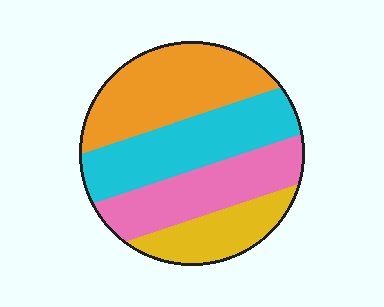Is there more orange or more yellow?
Orange.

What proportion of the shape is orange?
Orange takes up about one third (1/3) of the shape.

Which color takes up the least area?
Yellow, at roughly 15%.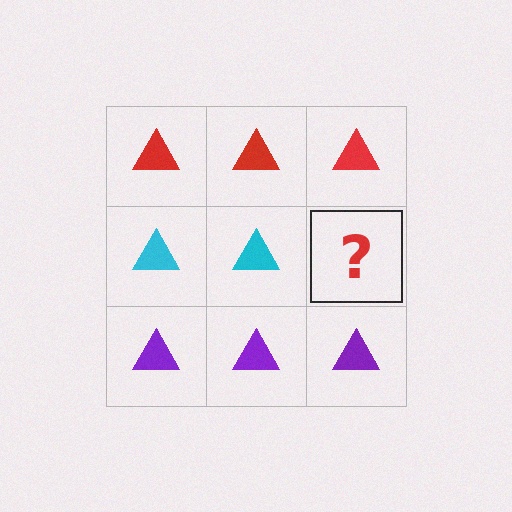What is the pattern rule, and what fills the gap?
The rule is that each row has a consistent color. The gap should be filled with a cyan triangle.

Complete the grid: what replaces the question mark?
The question mark should be replaced with a cyan triangle.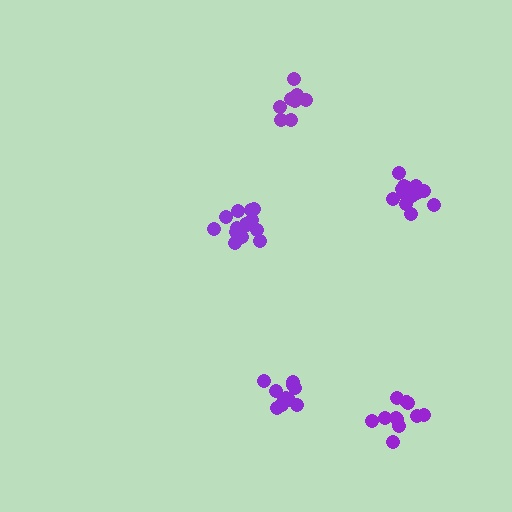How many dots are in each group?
Group 1: 13 dots, Group 2: 9 dots, Group 3: 11 dots, Group 4: 11 dots, Group 5: 14 dots (58 total).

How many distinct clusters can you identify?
There are 5 distinct clusters.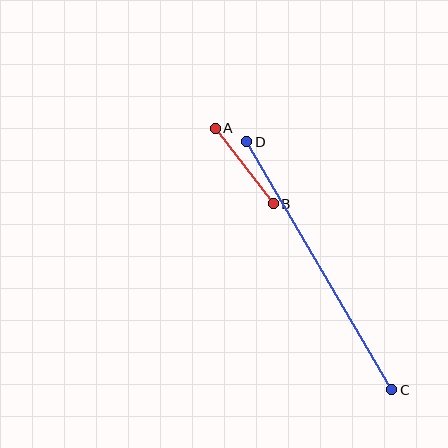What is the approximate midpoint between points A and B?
The midpoint is at approximately (244, 166) pixels.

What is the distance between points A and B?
The distance is approximately 95 pixels.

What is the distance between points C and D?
The distance is approximately 287 pixels.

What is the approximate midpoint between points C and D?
The midpoint is at approximately (319, 266) pixels.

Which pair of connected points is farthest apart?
Points C and D are farthest apart.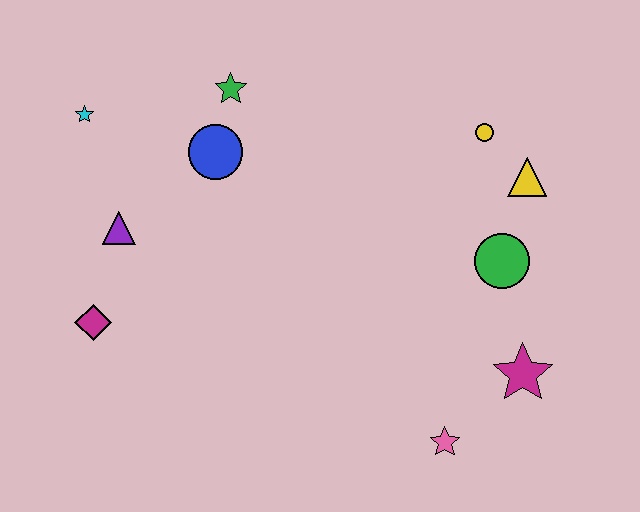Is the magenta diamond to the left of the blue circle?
Yes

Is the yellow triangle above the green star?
No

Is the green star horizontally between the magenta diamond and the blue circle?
No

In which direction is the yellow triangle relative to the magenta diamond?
The yellow triangle is to the right of the magenta diamond.